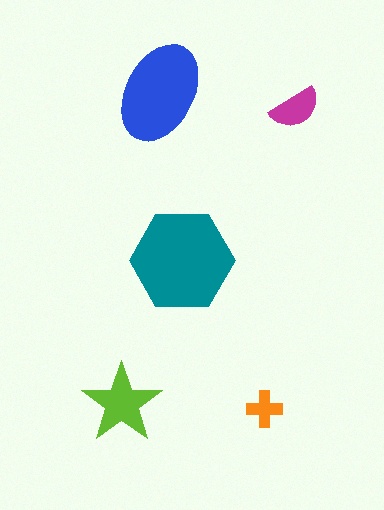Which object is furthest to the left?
The lime star is leftmost.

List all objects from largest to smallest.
The teal hexagon, the blue ellipse, the lime star, the magenta semicircle, the orange cross.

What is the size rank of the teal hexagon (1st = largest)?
1st.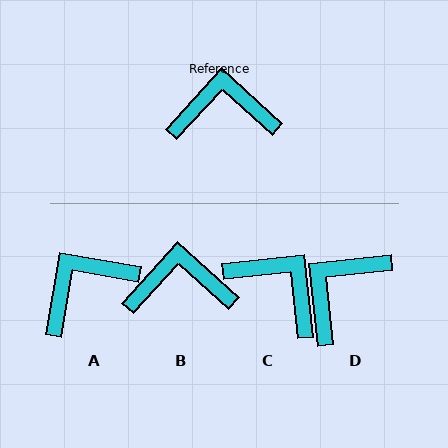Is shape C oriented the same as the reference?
No, it is off by about 41 degrees.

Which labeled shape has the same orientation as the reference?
B.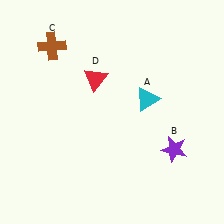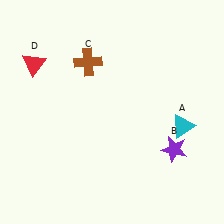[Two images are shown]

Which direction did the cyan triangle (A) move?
The cyan triangle (A) moved right.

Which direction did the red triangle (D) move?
The red triangle (D) moved left.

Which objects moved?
The objects that moved are: the cyan triangle (A), the brown cross (C), the red triangle (D).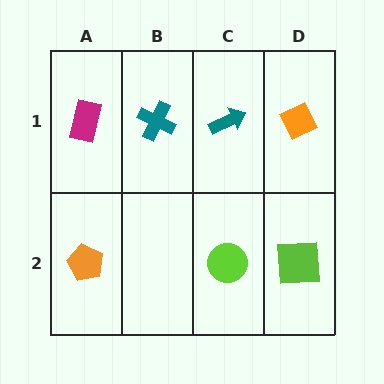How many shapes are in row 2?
3 shapes.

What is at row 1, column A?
A magenta rectangle.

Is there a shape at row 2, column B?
No, that cell is empty.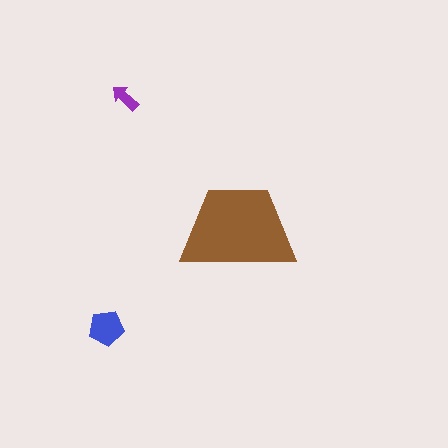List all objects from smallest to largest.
The purple arrow, the blue pentagon, the brown trapezoid.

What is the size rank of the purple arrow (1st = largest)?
3rd.